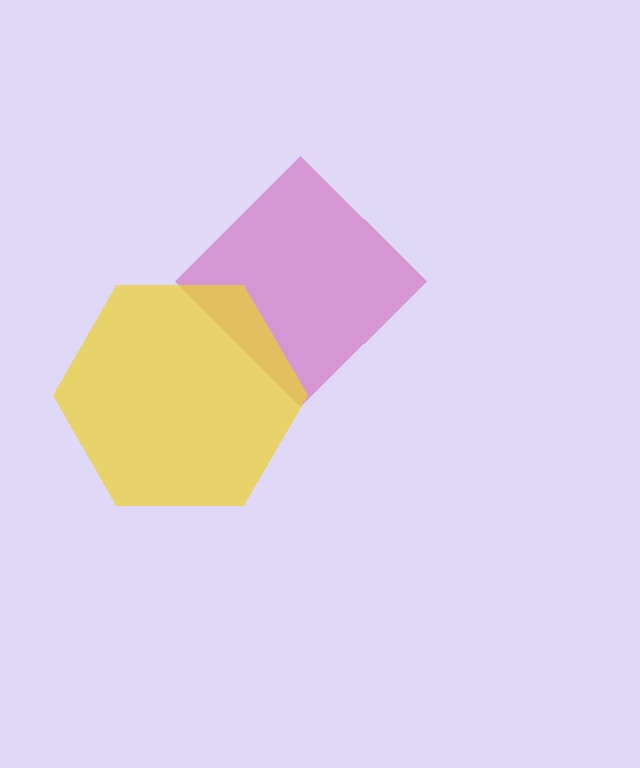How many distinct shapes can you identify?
There are 2 distinct shapes: a magenta diamond, a yellow hexagon.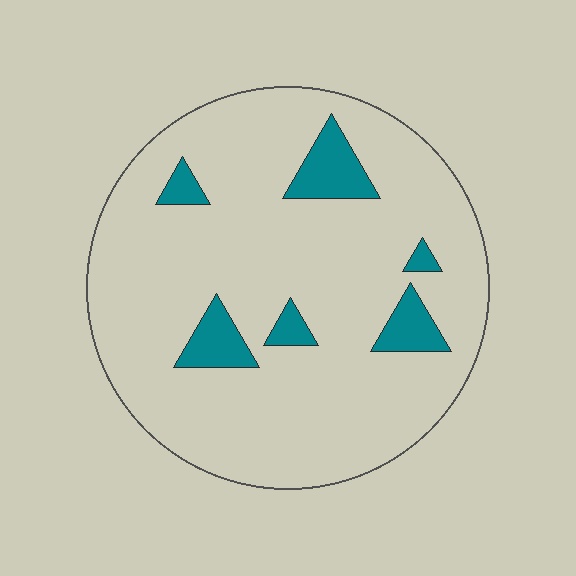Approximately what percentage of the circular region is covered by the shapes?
Approximately 10%.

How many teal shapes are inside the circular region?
6.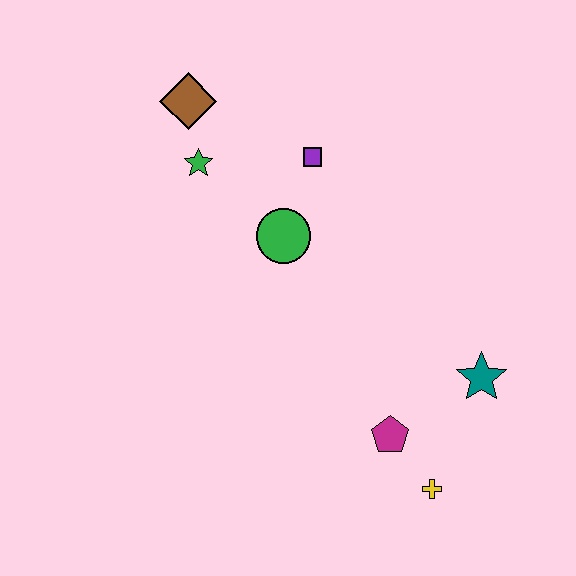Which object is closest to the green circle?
The purple square is closest to the green circle.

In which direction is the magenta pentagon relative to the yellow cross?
The magenta pentagon is above the yellow cross.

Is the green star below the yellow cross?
No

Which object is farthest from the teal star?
The brown diamond is farthest from the teal star.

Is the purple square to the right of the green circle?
Yes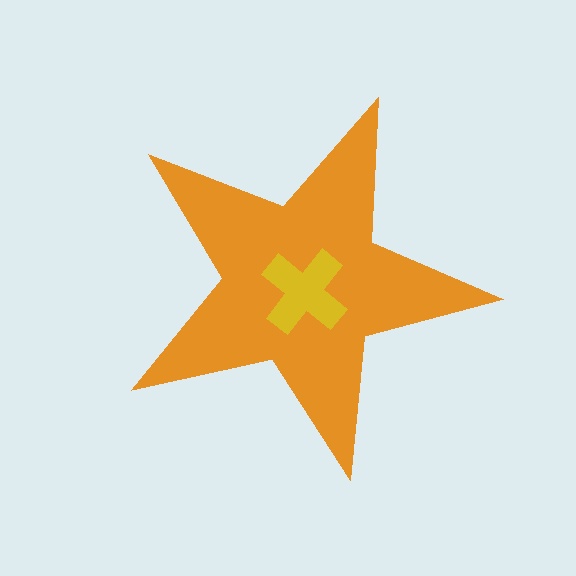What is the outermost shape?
The orange star.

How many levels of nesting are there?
2.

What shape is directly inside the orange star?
The yellow cross.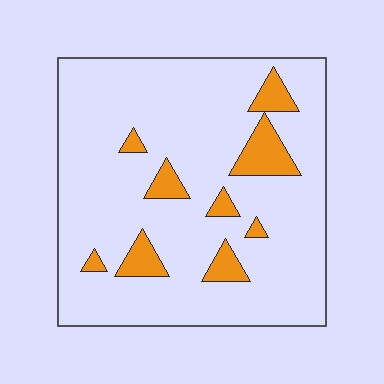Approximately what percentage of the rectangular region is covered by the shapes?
Approximately 10%.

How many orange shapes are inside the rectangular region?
9.